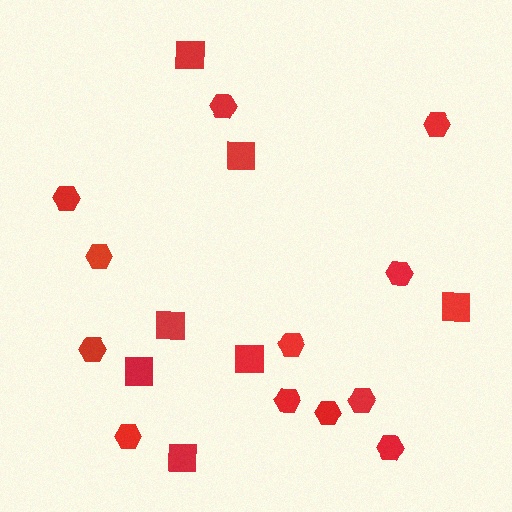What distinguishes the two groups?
There are 2 groups: one group of hexagons (12) and one group of squares (7).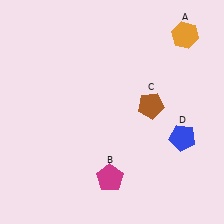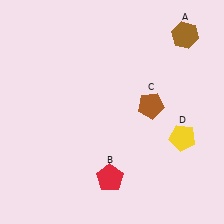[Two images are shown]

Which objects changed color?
A changed from orange to brown. B changed from magenta to red. D changed from blue to yellow.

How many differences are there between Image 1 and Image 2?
There are 3 differences between the two images.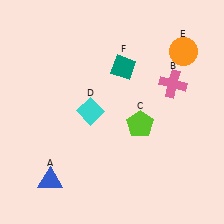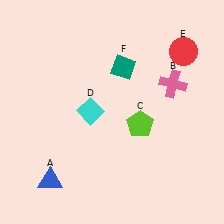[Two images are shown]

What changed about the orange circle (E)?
In Image 1, E is orange. In Image 2, it changed to red.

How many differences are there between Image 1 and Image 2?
There is 1 difference between the two images.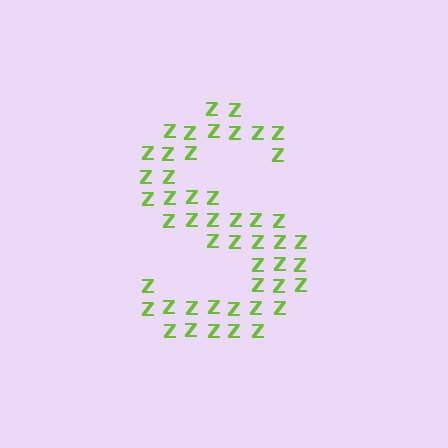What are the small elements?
The small elements are letter Z's.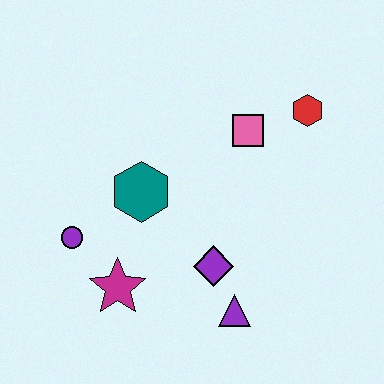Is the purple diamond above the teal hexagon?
No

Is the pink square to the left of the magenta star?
No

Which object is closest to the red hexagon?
The pink square is closest to the red hexagon.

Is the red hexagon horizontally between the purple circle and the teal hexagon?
No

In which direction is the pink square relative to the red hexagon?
The pink square is to the left of the red hexagon.